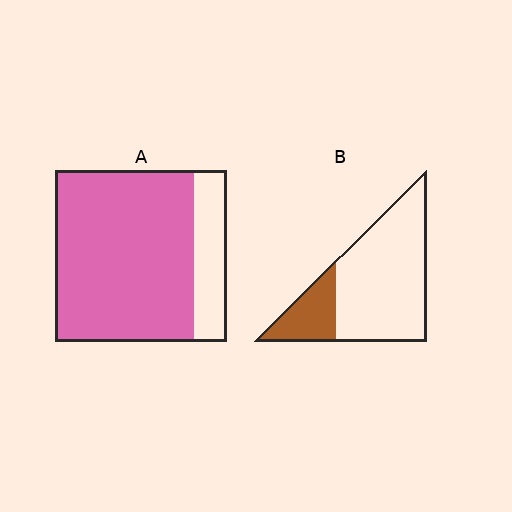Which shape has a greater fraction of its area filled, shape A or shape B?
Shape A.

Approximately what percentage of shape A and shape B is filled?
A is approximately 80% and B is approximately 25%.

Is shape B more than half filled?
No.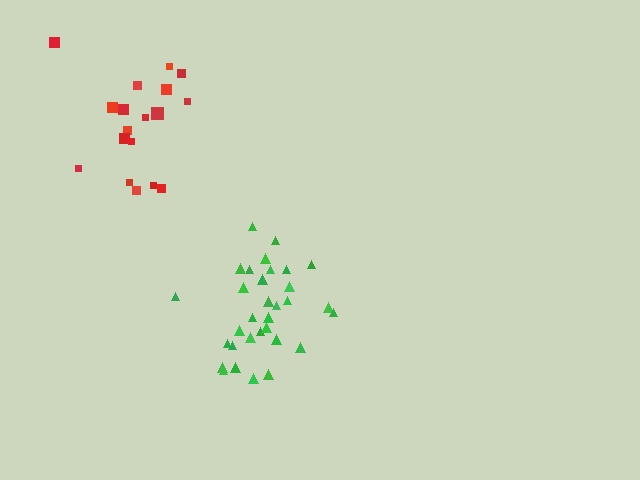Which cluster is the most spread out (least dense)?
Red.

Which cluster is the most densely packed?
Green.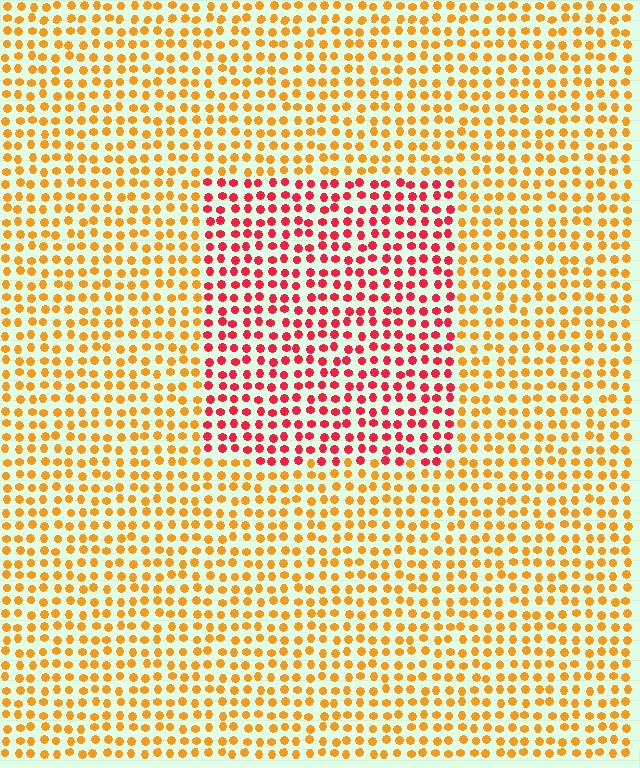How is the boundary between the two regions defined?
The boundary is defined purely by a slight shift in hue (about 45 degrees). Spacing, size, and orientation are identical on both sides.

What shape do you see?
I see a rectangle.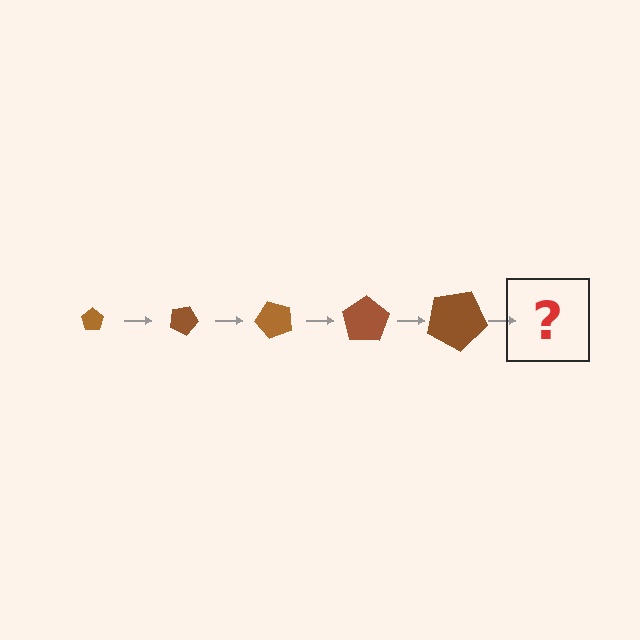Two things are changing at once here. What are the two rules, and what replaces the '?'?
The two rules are that the pentagon grows larger each step and it rotates 25 degrees each step. The '?' should be a pentagon, larger than the previous one and rotated 125 degrees from the start.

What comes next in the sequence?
The next element should be a pentagon, larger than the previous one and rotated 125 degrees from the start.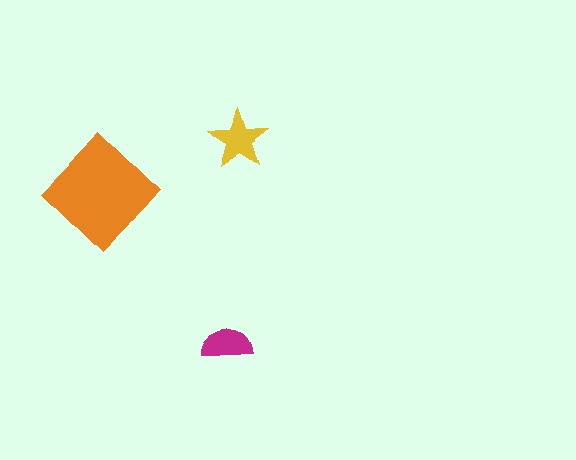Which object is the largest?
The orange diamond.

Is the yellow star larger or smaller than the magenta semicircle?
Larger.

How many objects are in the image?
There are 3 objects in the image.